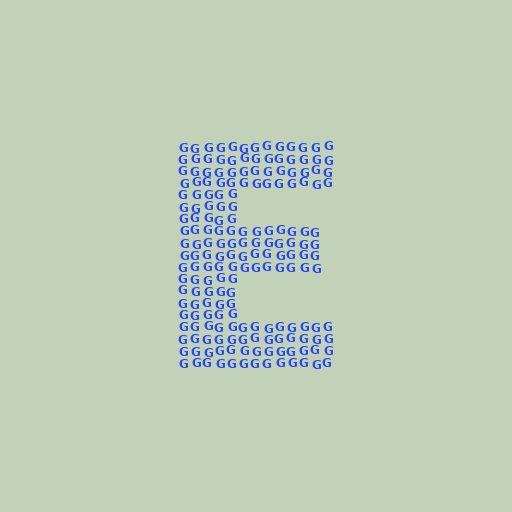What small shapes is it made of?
It is made of small letter G's.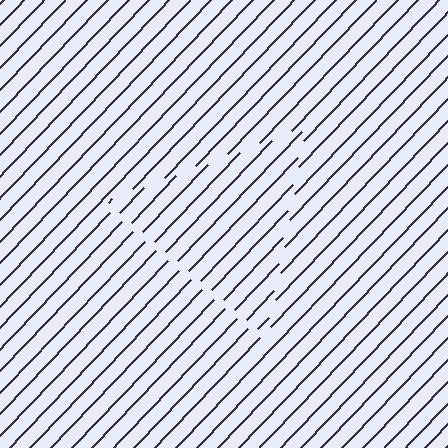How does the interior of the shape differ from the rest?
The interior of the shape contains the same grating, shifted by half a period — the contour is defined by the phase discontinuity where line-ends from the inner and outer gratings abut.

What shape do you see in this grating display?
An illusory triangle. The interior of the shape contains the same grating, shifted by half a period — the contour is defined by the phase discontinuity where line-ends from the inner and outer gratings abut.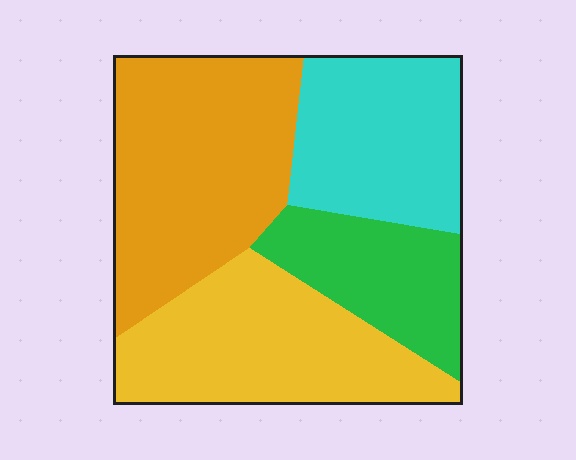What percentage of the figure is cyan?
Cyan covers 23% of the figure.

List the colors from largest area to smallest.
From largest to smallest: orange, yellow, cyan, green.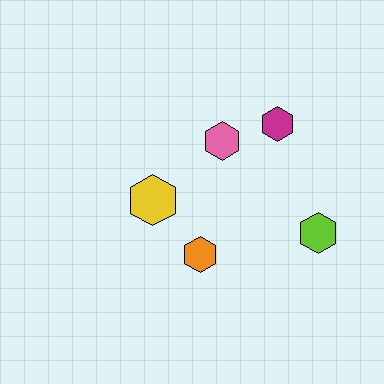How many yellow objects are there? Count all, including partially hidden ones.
There is 1 yellow object.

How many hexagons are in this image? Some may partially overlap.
There are 5 hexagons.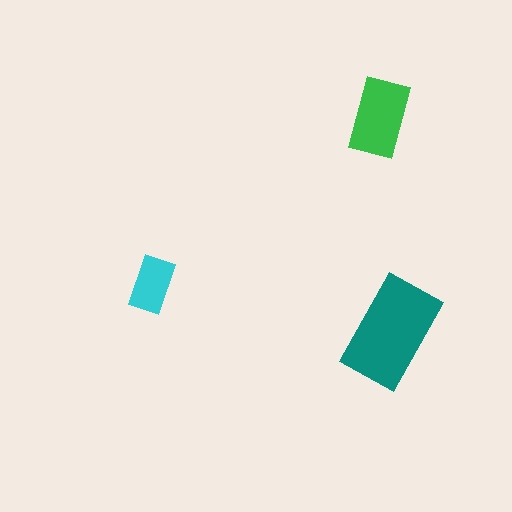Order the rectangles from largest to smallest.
the teal one, the green one, the cyan one.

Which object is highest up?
The green rectangle is topmost.